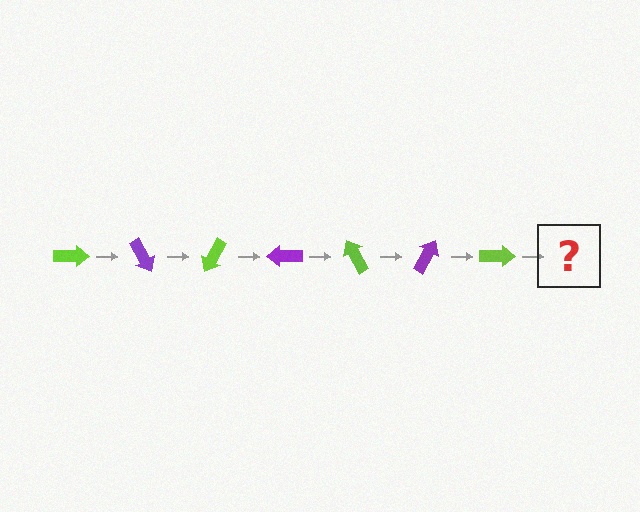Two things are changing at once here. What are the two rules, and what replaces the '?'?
The two rules are that it rotates 60 degrees each step and the color cycles through lime and purple. The '?' should be a purple arrow, rotated 420 degrees from the start.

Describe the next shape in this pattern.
It should be a purple arrow, rotated 420 degrees from the start.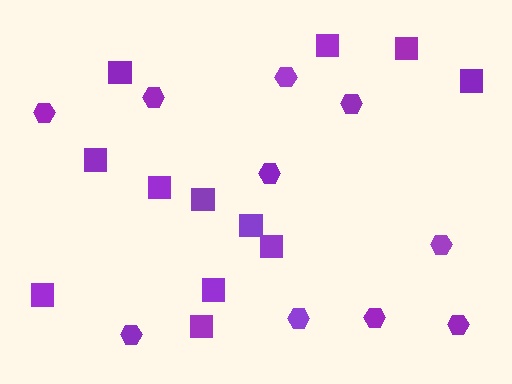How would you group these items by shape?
There are 2 groups: one group of squares (12) and one group of hexagons (10).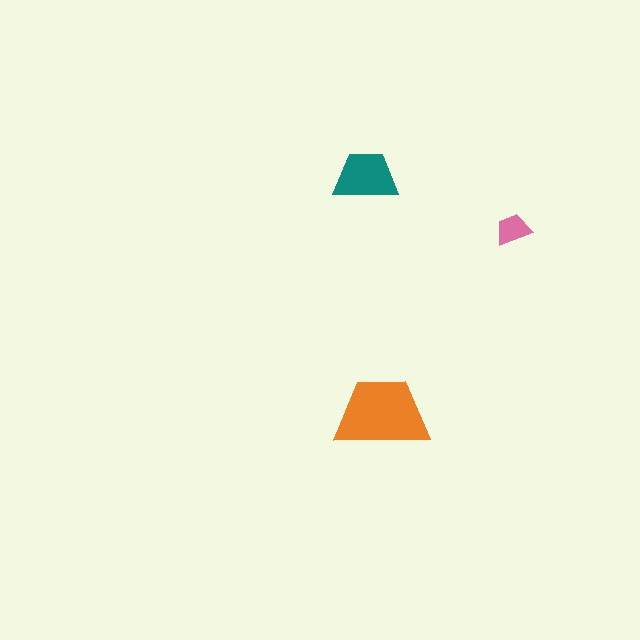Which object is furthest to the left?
The teal trapezoid is leftmost.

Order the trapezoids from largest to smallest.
the orange one, the teal one, the pink one.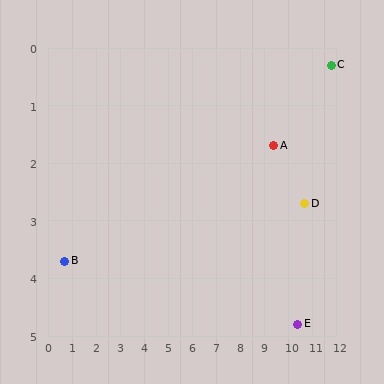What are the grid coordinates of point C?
Point C is at approximately (11.8, 0.3).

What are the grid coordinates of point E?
Point E is at approximately (10.4, 4.8).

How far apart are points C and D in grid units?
Points C and D are about 2.6 grid units apart.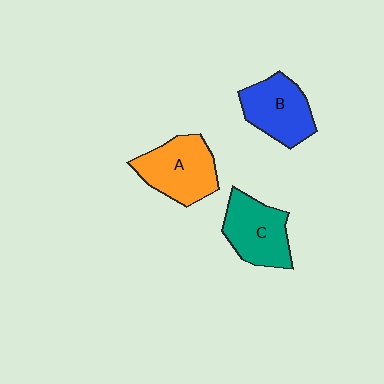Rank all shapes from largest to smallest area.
From largest to smallest: A (orange), C (teal), B (blue).